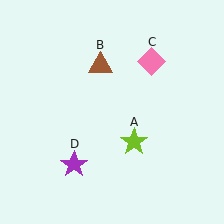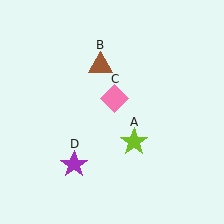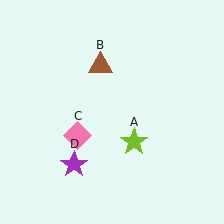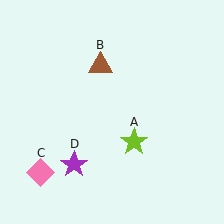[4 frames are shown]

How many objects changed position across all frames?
1 object changed position: pink diamond (object C).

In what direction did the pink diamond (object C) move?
The pink diamond (object C) moved down and to the left.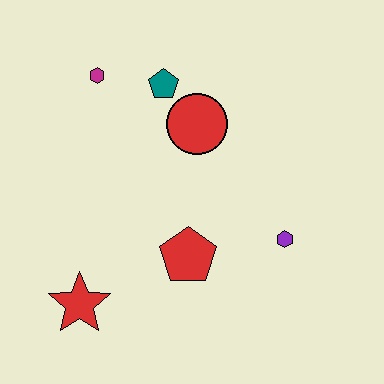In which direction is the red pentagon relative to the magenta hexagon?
The red pentagon is below the magenta hexagon.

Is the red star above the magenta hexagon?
No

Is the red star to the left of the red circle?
Yes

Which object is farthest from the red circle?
The red star is farthest from the red circle.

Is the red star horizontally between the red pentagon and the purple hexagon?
No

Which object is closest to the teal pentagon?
The red circle is closest to the teal pentagon.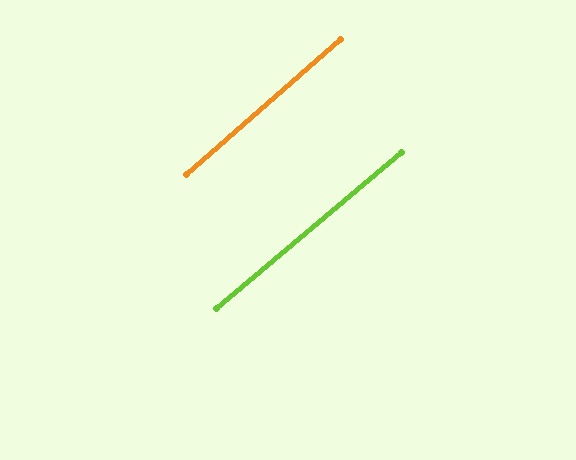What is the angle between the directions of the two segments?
Approximately 1 degree.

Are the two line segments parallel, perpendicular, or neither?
Parallel — their directions differ by only 0.9°.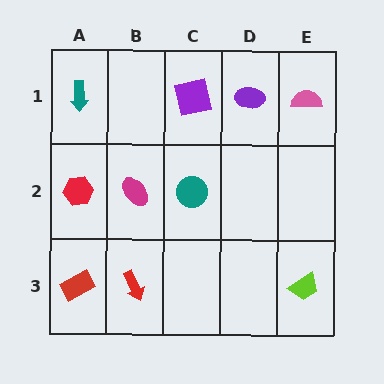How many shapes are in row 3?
3 shapes.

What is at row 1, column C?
A purple square.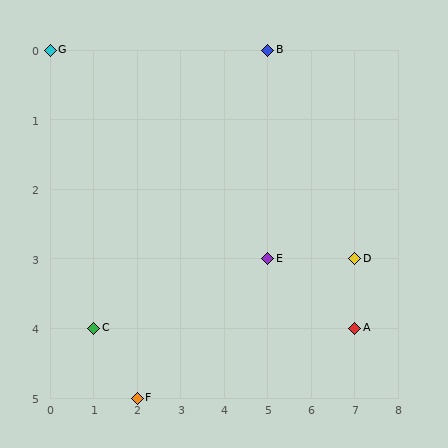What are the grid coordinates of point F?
Point F is at grid coordinates (2, 5).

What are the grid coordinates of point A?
Point A is at grid coordinates (7, 4).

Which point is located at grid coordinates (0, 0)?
Point G is at (0, 0).